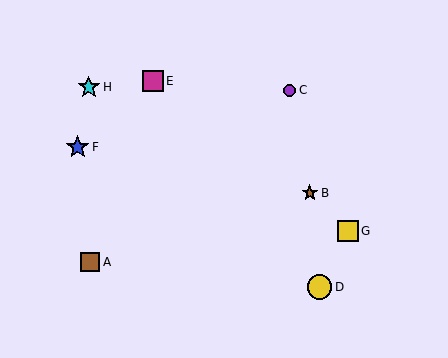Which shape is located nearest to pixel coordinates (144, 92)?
The magenta square (labeled E) at (153, 81) is nearest to that location.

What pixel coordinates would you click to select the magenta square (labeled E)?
Click at (153, 81) to select the magenta square E.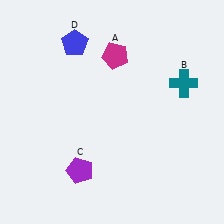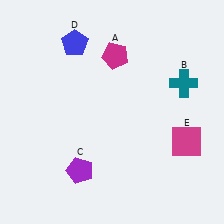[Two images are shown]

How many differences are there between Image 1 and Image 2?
There is 1 difference between the two images.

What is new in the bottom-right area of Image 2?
A magenta square (E) was added in the bottom-right area of Image 2.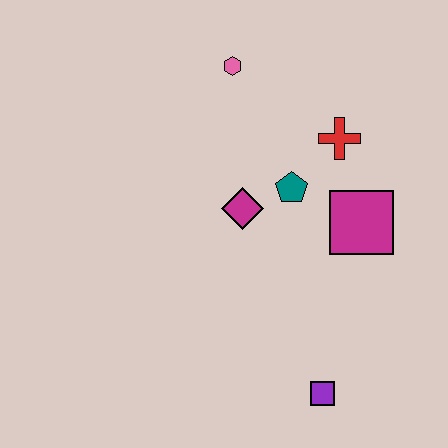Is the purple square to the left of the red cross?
Yes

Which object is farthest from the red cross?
The purple square is farthest from the red cross.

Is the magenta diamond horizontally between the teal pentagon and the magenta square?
No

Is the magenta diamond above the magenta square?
Yes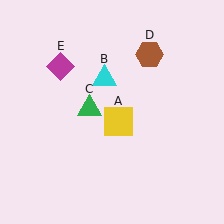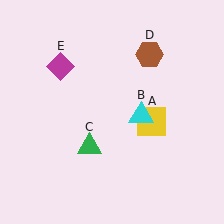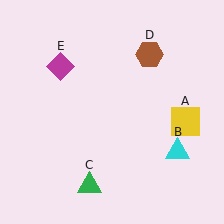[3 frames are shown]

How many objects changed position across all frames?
3 objects changed position: yellow square (object A), cyan triangle (object B), green triangle (object C).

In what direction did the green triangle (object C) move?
The green triangle (object C) moved down.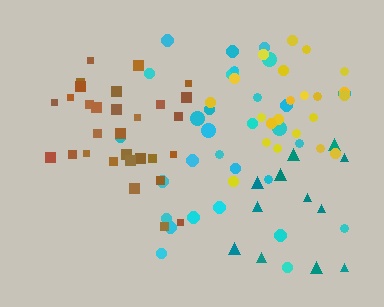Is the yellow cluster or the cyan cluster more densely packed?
Yellow.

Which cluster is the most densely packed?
Yellow.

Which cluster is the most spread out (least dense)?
Teal.